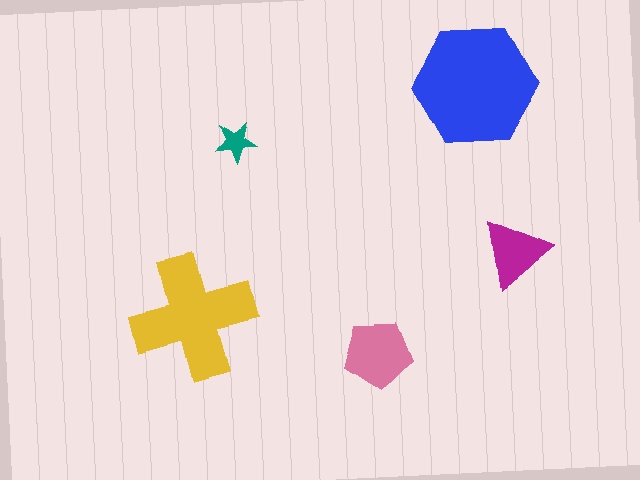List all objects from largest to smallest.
The blue hexagon, the yellow cross, the pink pentagon, the magenta triangle, the teal star.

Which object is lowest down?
The pink pentagon is bottommost.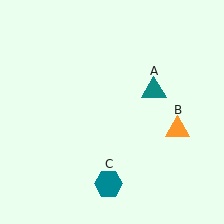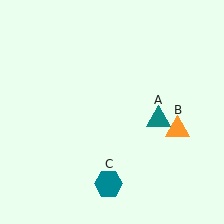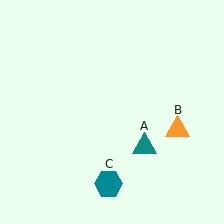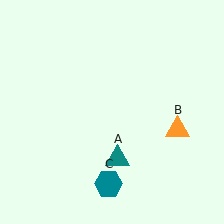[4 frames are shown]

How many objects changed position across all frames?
1 object changed position: teal triangle (object A).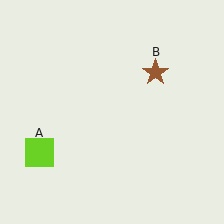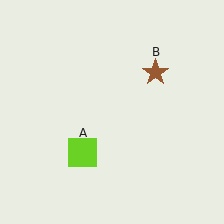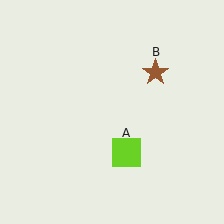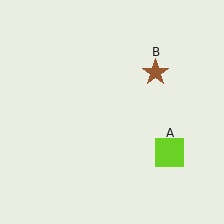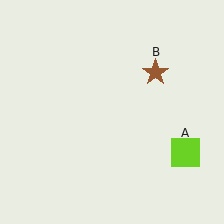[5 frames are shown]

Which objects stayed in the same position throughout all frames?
Brown star (object B) remained stationary.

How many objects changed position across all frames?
1 object changed position: lime square (object A).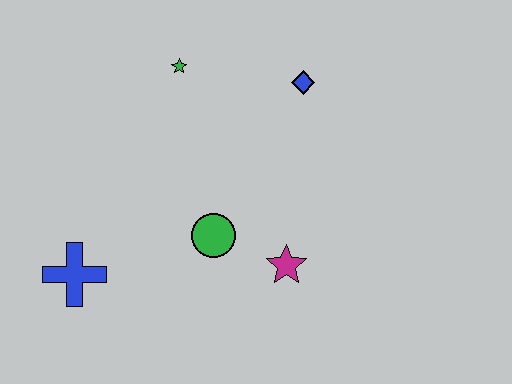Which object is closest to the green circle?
The magenta star is closest to the green circle.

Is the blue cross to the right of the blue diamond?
No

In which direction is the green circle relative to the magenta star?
The green circle is to the left of the magenta star.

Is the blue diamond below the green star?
Yes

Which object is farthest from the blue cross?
The blue diamond is farthest from the blue cross.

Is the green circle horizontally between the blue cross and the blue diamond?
Yes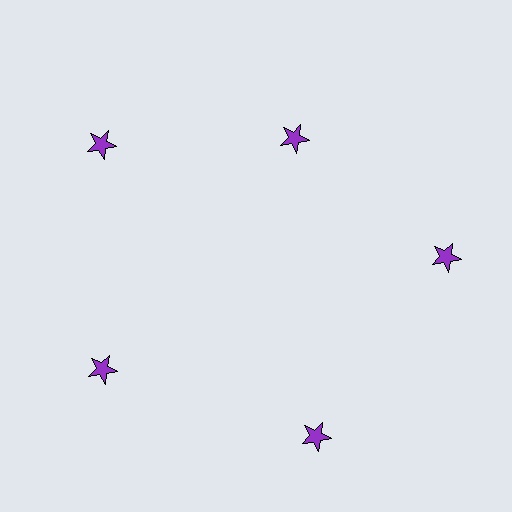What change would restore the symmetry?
The symmetry would be restored by moving it outward, back onto the ring so that all 5 stars sit at equal angles and equal distance from the center.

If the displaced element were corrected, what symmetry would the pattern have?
It would have 5-fold rotational symmetry — the pattern would map onto itself every 72 degrees.